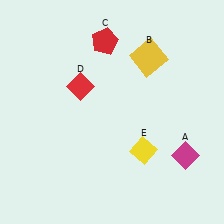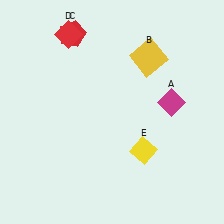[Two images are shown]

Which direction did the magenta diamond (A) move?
The magenta diamond (A) moved up.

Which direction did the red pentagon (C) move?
The red pentagon (C) moved left.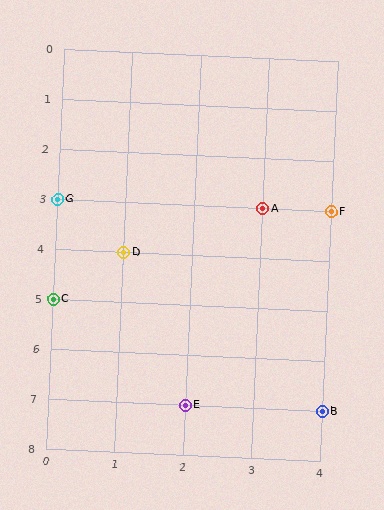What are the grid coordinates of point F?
Point F is at grid coordinates (4, 3).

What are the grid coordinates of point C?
Point C is at grid coordinates (0, 5).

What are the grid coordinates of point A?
Point A is at grid coordinates (3, 3).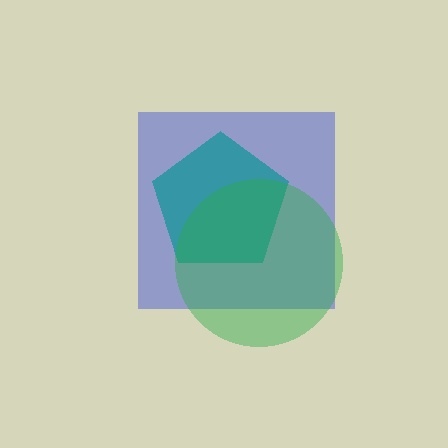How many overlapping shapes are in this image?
There are 3 overlapping shapes in the image.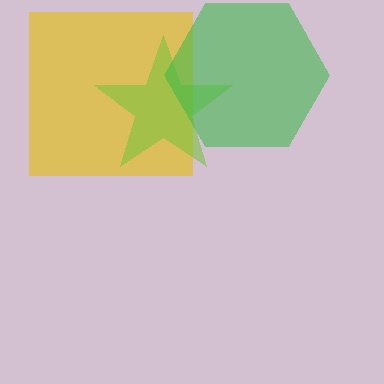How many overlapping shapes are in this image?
There are 3 overlapping shapes in the image.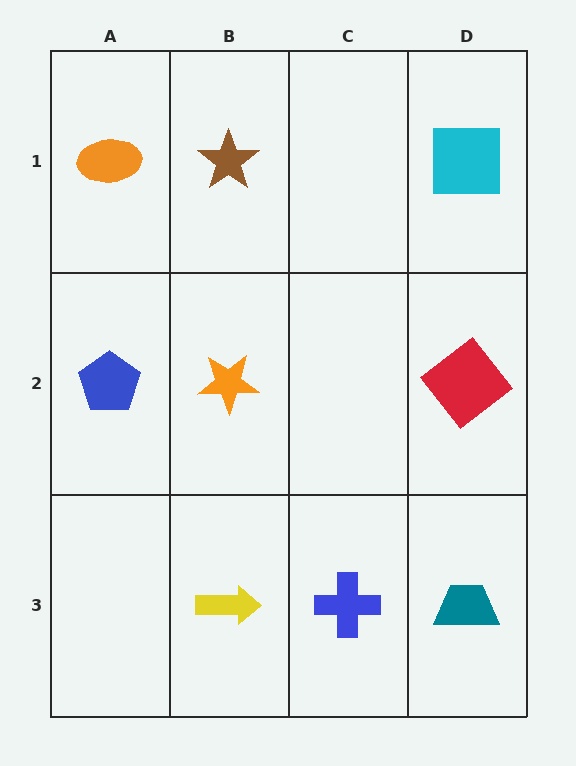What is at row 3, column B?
A yellow arrow.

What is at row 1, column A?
An orange ellipse.